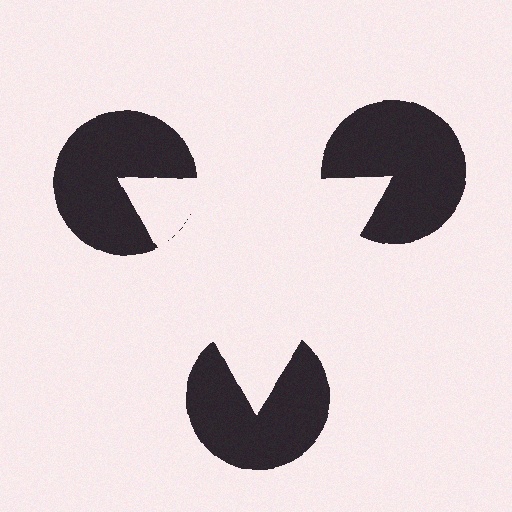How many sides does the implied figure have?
3 sides.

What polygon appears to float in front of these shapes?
An illusory triangle — its edges are inferred from the aligned wedge cuts in the pac-man discs, not physically drawn.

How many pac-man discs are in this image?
There are 3 — one at each vertex of the illusory triangle.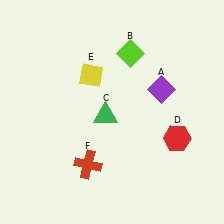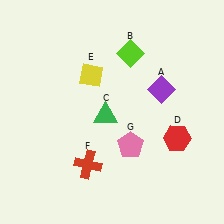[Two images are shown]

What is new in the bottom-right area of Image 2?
A pink pentagon (G) was added in the bottom-right area of Image 2.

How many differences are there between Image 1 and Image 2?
There is 1 difference between the two images.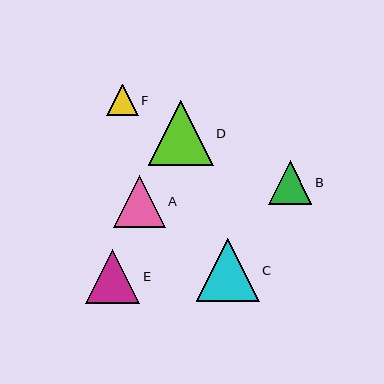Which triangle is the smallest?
Triangle F is the smallest with a size of approximately 31 pixels.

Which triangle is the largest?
Triangle D is the largest with a size of approximately 65 pixels.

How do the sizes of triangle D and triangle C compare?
Triangle D and triangle C are approximately the same size.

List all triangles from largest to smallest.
From largest to smallest: D, C, E, A, B, F.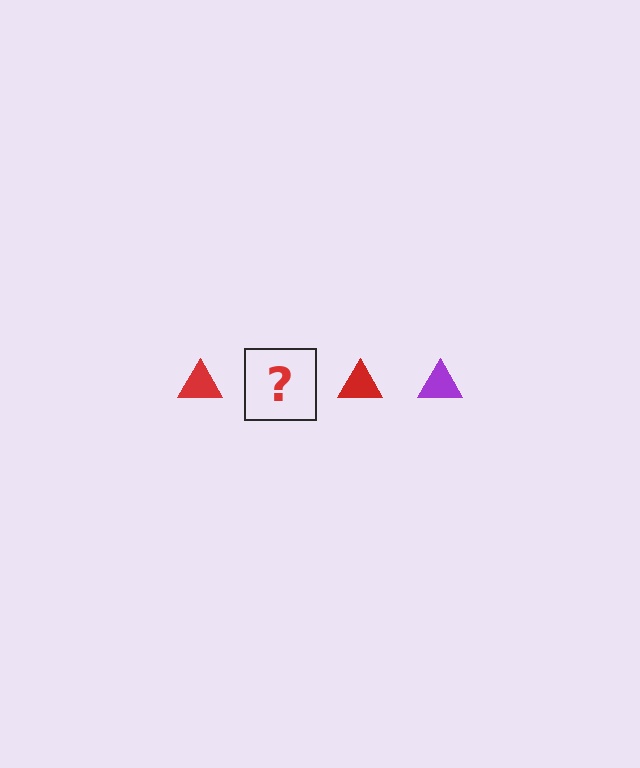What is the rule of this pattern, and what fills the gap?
The rule is that the pattern cycles through red, purple triangles. The gap should be filled with a purple triangle.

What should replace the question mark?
The question mark should be replaced with a purple triangle.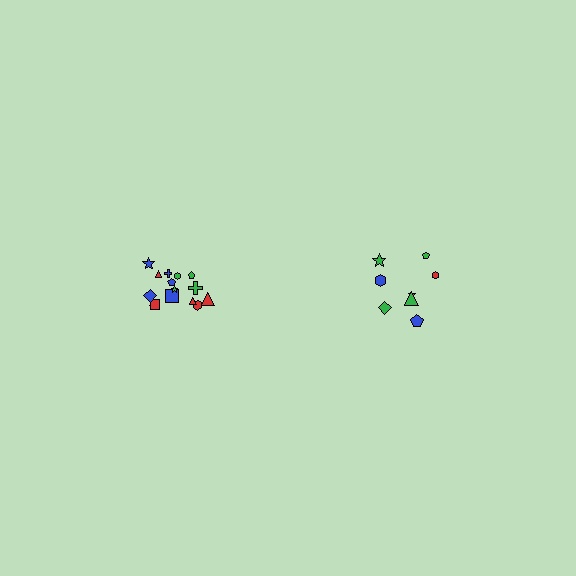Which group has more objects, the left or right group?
The left group.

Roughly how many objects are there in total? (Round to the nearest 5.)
Roughly 25 objects in total.